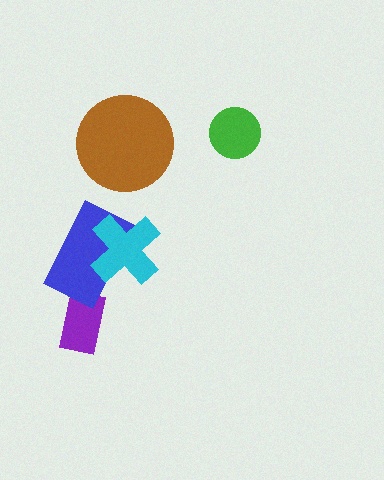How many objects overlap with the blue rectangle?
1 object overlaps with the blue rectangle.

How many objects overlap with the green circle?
0 objects overlap with the green circle.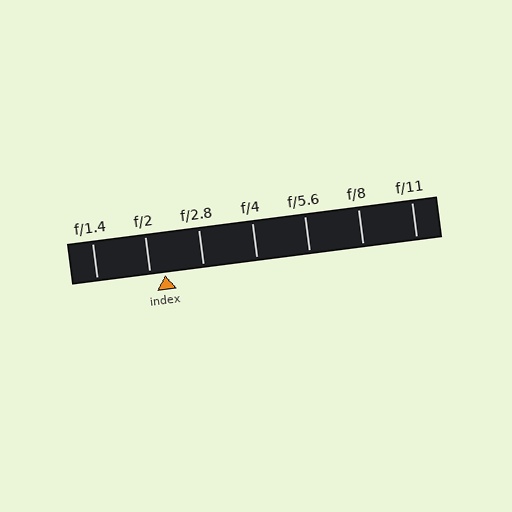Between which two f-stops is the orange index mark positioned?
The index mark is between f/2 and f/2.8.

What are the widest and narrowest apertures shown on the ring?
The widest aperture shown is f/1.4 and the narrowest is f/11.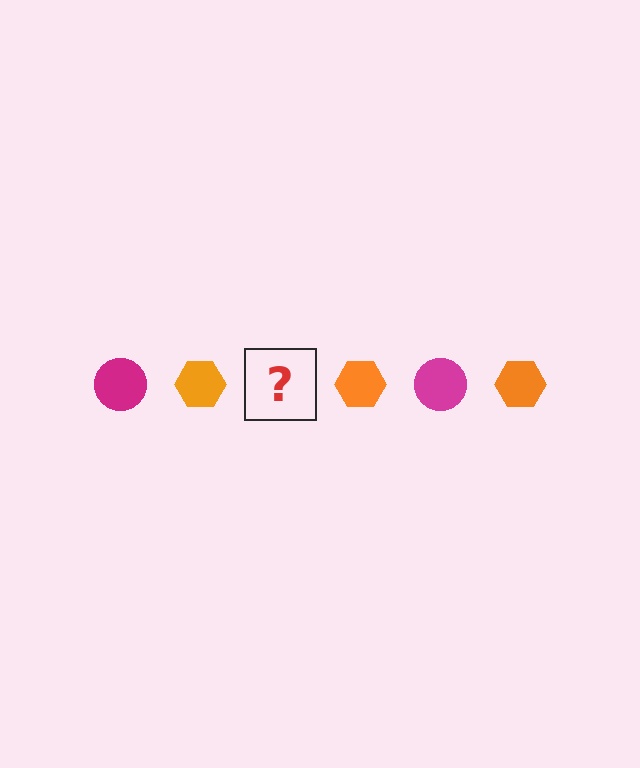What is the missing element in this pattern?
The missing element is a magenta circle.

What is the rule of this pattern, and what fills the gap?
The rule is that the pattern alternates between magenta circle and orange hexagon. The gap should be filled with a magenta circle.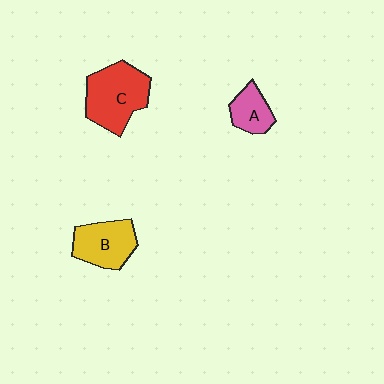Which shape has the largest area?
Shape C (red).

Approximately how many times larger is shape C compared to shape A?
Approximately 2.1 times.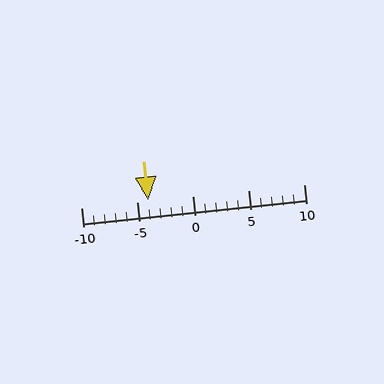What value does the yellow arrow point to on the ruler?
The yellow arrow points to approximately -4.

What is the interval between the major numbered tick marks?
The major tick marks are spaced 5 units apart.